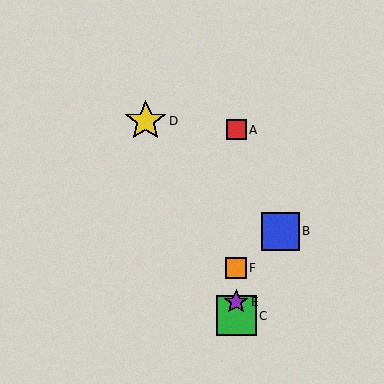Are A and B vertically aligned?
No, A is at x≈236 and B is at x≈280.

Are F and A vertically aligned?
Yes, both are at x≈236.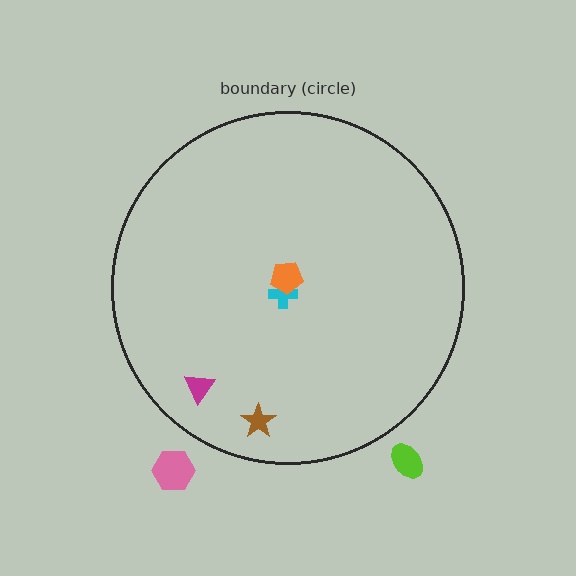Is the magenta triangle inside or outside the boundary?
Inside.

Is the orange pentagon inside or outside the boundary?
Inside.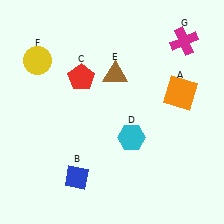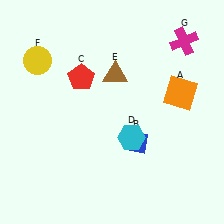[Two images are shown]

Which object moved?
The blue diamond (B) moved right.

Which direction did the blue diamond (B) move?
The blue diamond (B) moved right.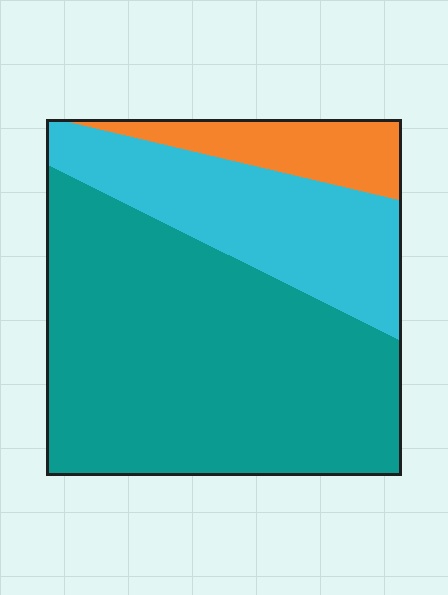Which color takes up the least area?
Orange, at roughly 10%.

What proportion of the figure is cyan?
Cyan covers roughly 25% of the figure.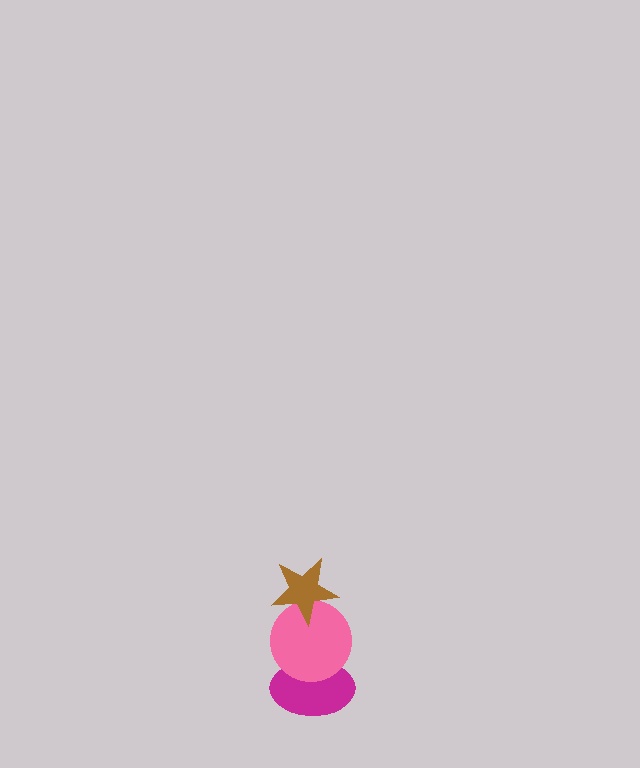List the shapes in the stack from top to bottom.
From top to bottom: the brown star, the pink circle, the magenta ellipse.